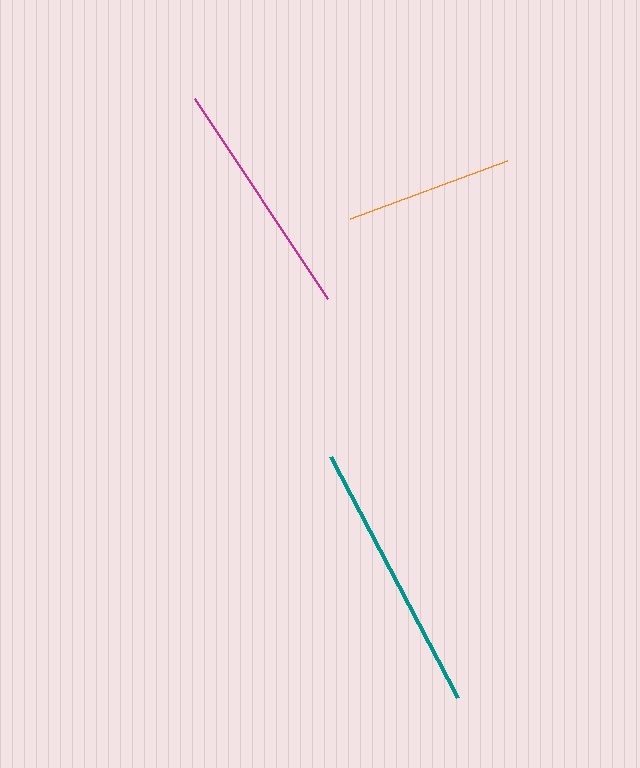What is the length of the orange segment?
The orange segment is approximately 168 pixels long.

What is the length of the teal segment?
The teal segment is approximately 272 pixels long.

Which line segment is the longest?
The teal line is the longest at approximately 272 pixels.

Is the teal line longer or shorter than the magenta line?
The teal line is longer than the magenta line.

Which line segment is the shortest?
The orange line is the shortest at approximately 168 pixels.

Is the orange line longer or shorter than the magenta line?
The magenta line is longer than the orange line.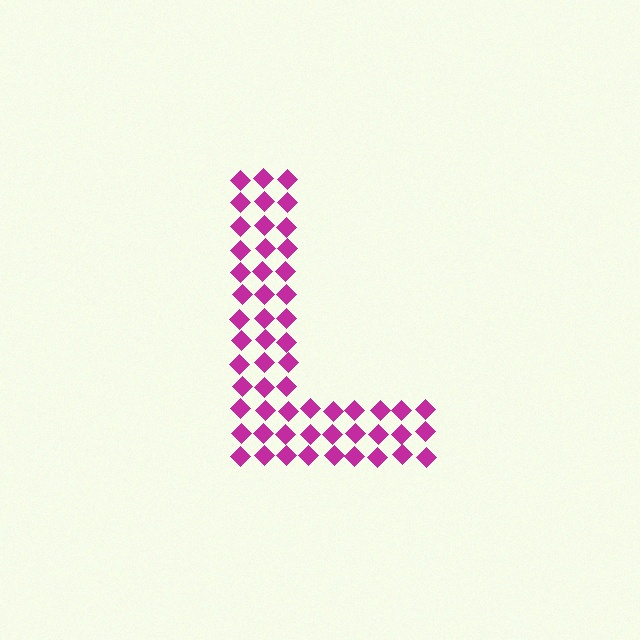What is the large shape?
The large shape is the letter L.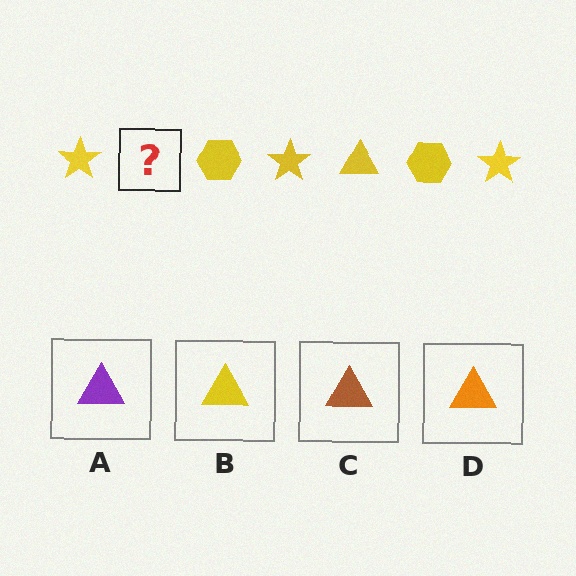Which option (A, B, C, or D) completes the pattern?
B.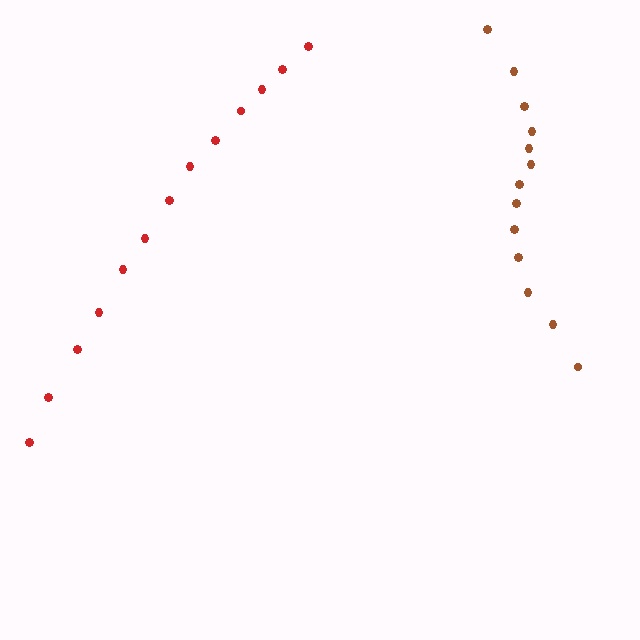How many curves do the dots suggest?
There are 2 distinct paths.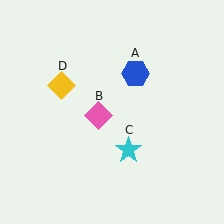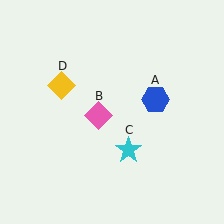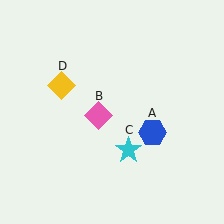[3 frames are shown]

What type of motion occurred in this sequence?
The blue hexagon (object A) rotated clockwise around the center of the scene.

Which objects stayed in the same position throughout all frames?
Pink diamond (object B) and cyan star (object C) and yellow diamond (object D) remained stationary.